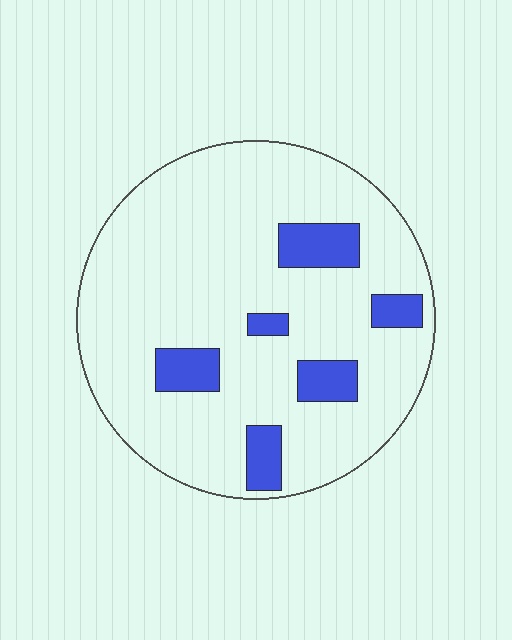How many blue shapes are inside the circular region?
6.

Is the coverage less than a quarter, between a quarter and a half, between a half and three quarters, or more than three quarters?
Less than a quarter.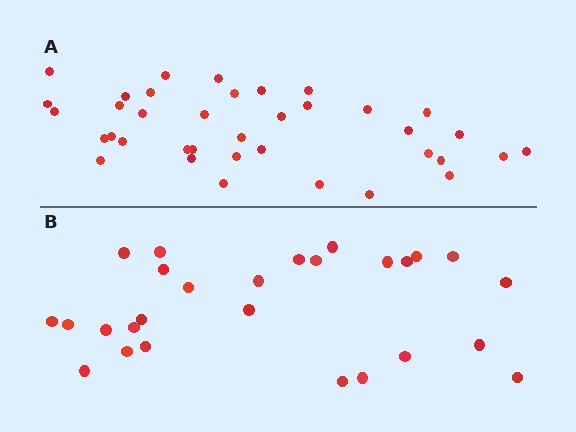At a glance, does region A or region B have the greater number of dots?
Region A (the top region) has more dots.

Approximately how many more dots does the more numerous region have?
Region A has roughly 10 or so more dots than region B.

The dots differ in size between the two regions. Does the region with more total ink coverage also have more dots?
No. Region B has more total ink coverage because its dots are larger, but region A actually contains more individual dots. Total area can be misleading — the number of items is what matters here.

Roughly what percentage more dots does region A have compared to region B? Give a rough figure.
About 35% more.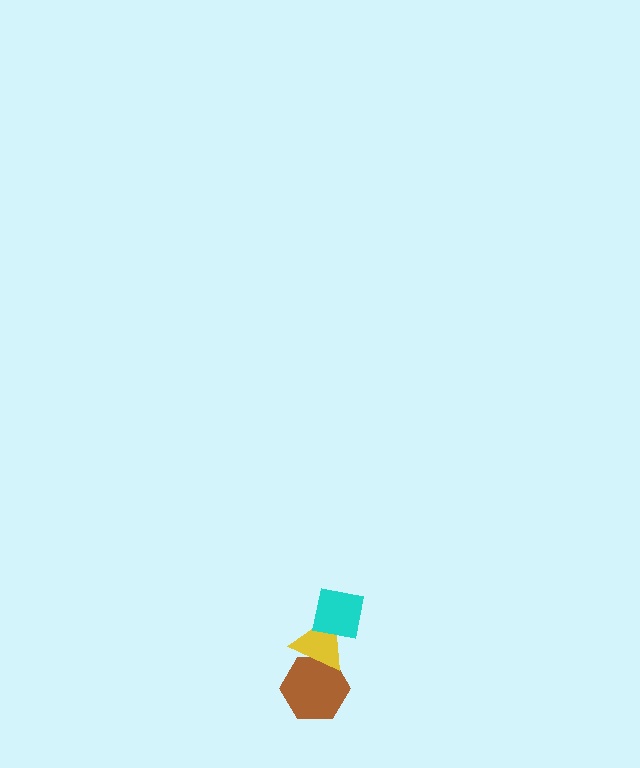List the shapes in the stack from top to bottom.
From top to bottom: the cyan square, the yellow triangle, the brown hexagon.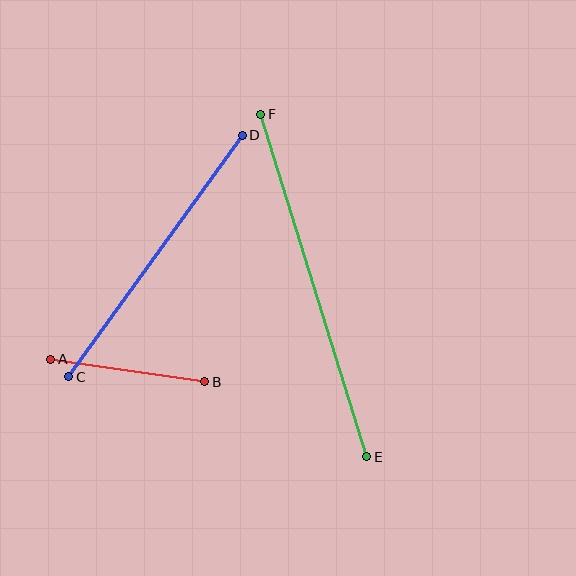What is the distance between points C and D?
The distance is approximately 298 pixels.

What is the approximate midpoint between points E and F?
The midpoint is at approximately (314, 285) pixels.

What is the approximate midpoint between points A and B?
The midpoint is at approximately (128, 370) pixels.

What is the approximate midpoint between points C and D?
The midpoint is at approximately (155, 256) pixels.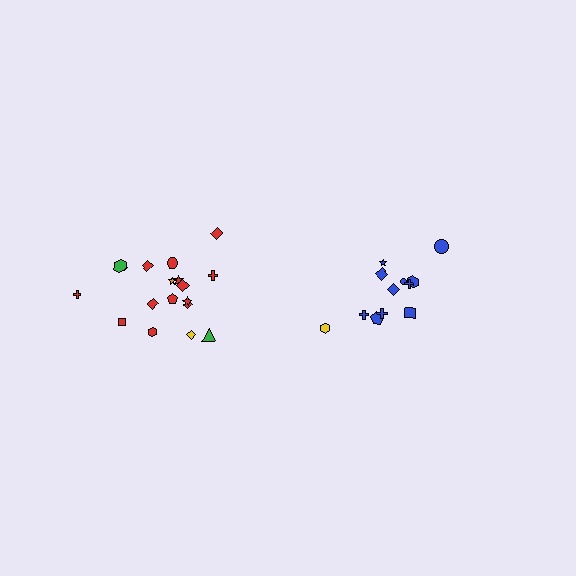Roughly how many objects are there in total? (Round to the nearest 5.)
Roughly 30 objects in total.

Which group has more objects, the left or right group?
The left group.